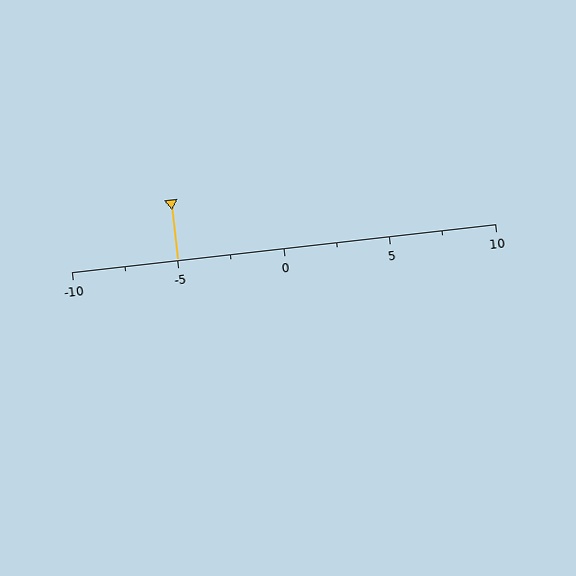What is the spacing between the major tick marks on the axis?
The major ticks are spaced 5 apart.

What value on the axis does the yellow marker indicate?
The marker indicates approximately -5.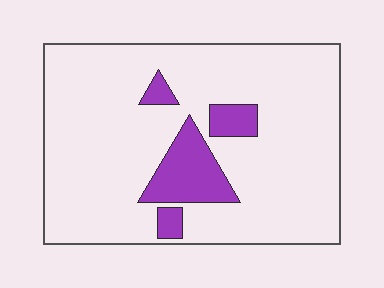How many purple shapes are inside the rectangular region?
4.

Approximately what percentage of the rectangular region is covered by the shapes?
Approximately 15%.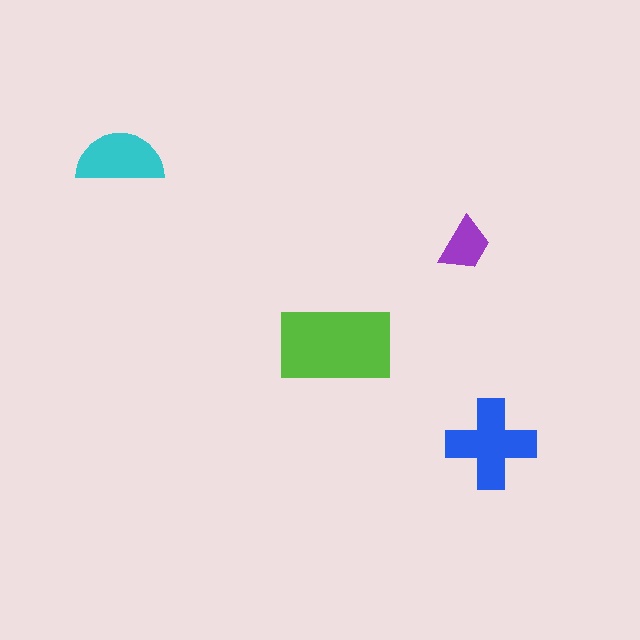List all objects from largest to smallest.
The lime rectangle, the blue cross, the cyan semicircle, the purple trapezoid.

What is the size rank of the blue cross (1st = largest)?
2nd.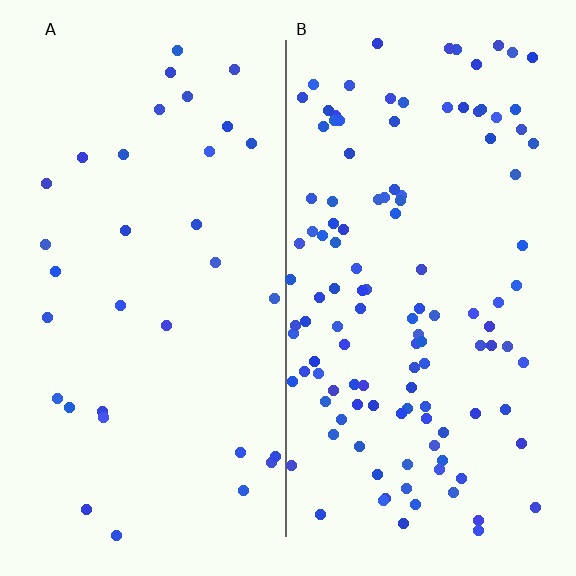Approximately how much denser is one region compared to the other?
Approximately 3.7× — region B over region A.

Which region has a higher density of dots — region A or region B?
B (the right).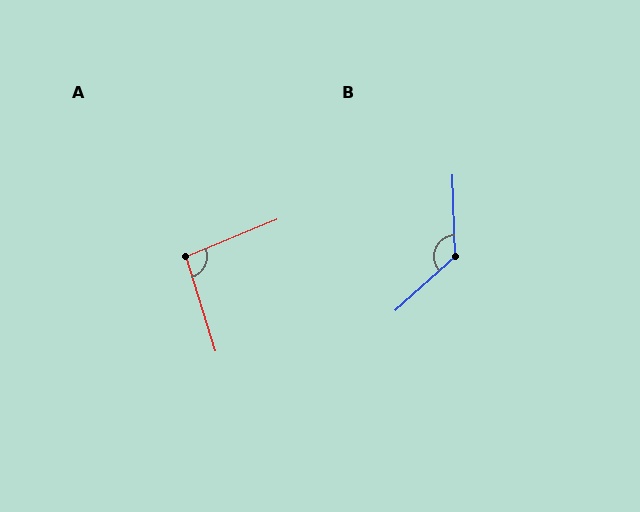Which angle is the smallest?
A, at approximately 95 degrees.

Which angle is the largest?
B, at approximately 130 degrees.